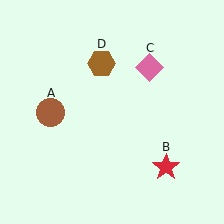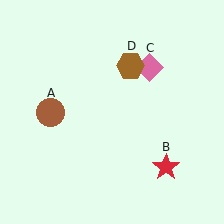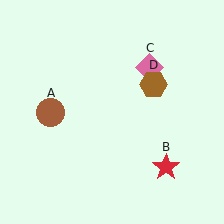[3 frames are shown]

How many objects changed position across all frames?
1 object changed position: brown hexagon (object D).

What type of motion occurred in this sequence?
The brown hexagon (object D) rotated clockwise around the center of the scene.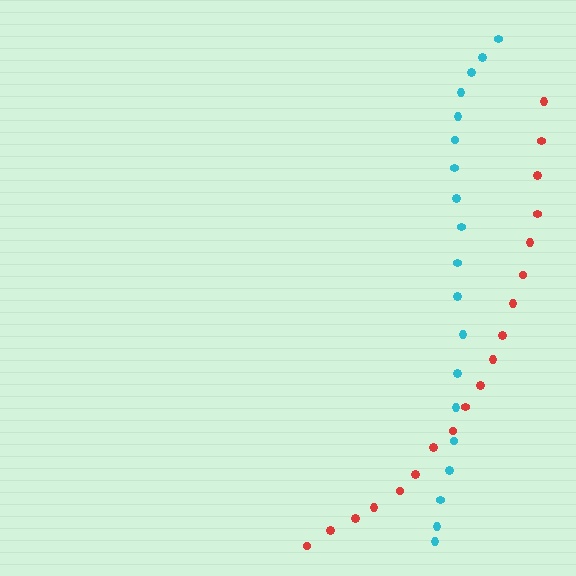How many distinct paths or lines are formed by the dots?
There are 2 distinct paths.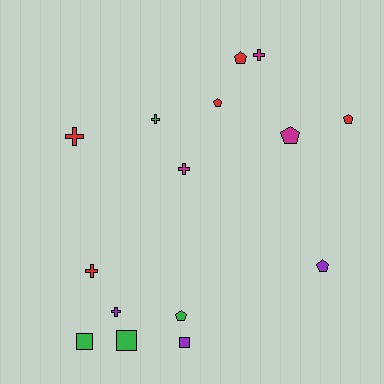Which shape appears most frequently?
Pentagon, with 6 objects.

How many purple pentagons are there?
There is 1 purple pentagon.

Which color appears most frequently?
Red, with 5 objects.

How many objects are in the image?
There are 15 objects.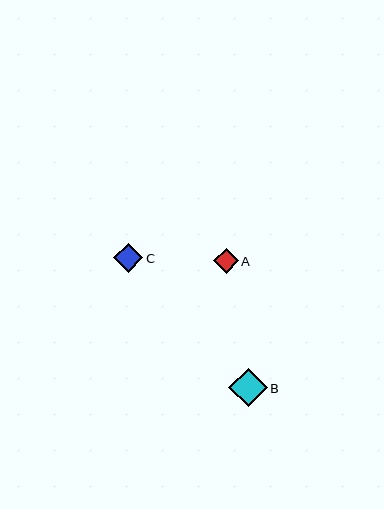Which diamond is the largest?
Diamond B is the largest with a size of approximately 38 pixels.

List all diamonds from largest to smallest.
From largest to smallest: B, C, A.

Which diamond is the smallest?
Diamond A is the smallest with a size of approximately 24 pixels.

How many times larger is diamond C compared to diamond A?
Diamond C is approximately 1.2 times the size of diamond A.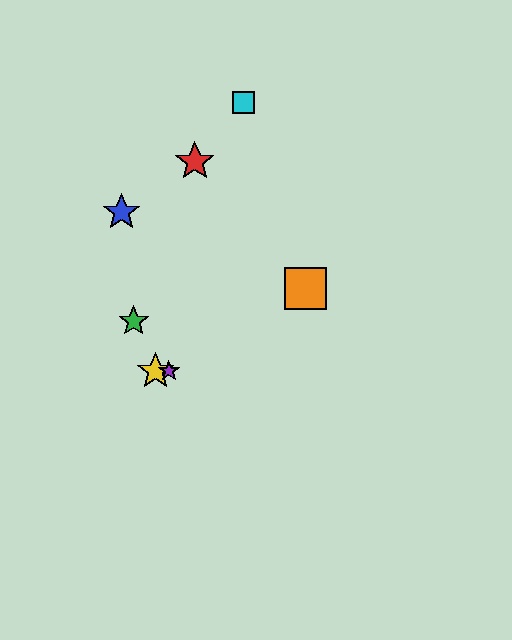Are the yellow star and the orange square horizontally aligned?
No, the yellow star is at y≈371 and the orange square is at y≈289.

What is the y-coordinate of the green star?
The green star is at y≈321.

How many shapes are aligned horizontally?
2 shapes (the yellow star, the purple star) are aligned horizontally.